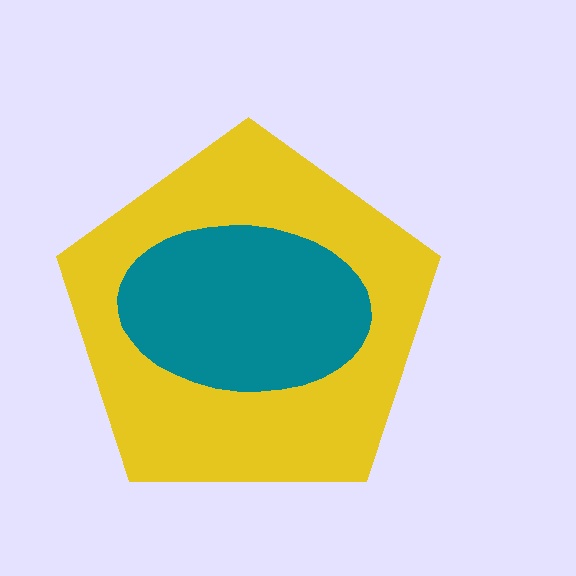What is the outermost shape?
The yellow pentagon.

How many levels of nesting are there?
2.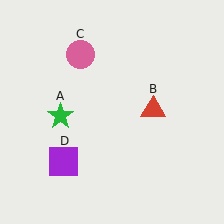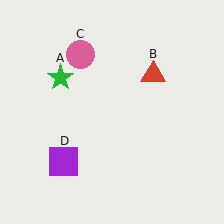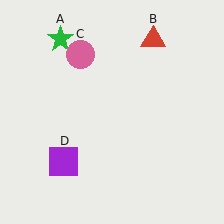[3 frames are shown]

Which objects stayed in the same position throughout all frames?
Pink circle (object C) and purple square (object D) remained stationary.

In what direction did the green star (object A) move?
The green star (object A) moved up.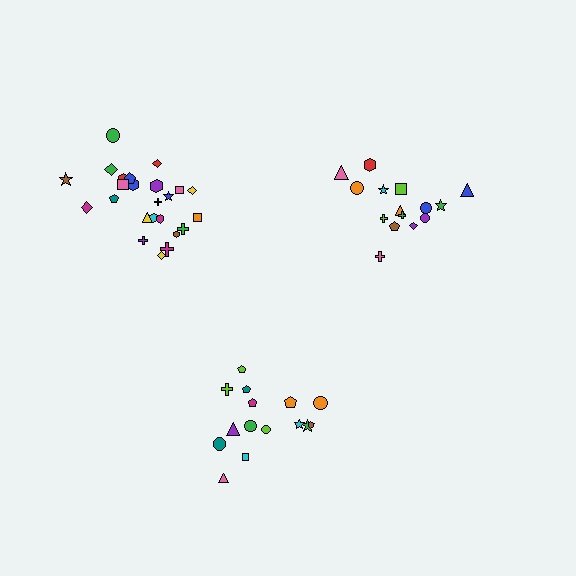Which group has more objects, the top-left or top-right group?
The top-left group.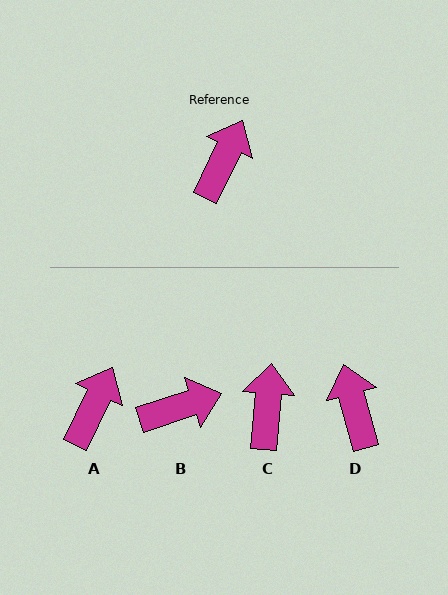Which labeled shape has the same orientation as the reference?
A.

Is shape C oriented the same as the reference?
No, it is off by about 20 degrees.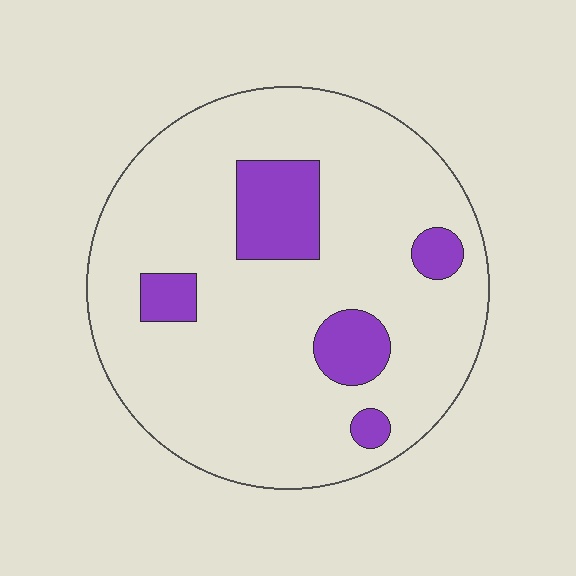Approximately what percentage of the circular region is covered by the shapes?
Approximately 15%.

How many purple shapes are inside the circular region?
5.